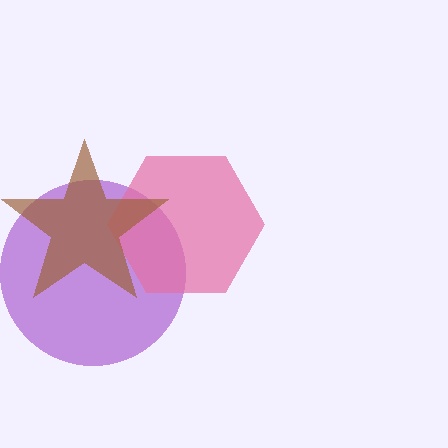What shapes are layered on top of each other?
The layered shapes are: a purple circle, a pink hexagon, a brown star.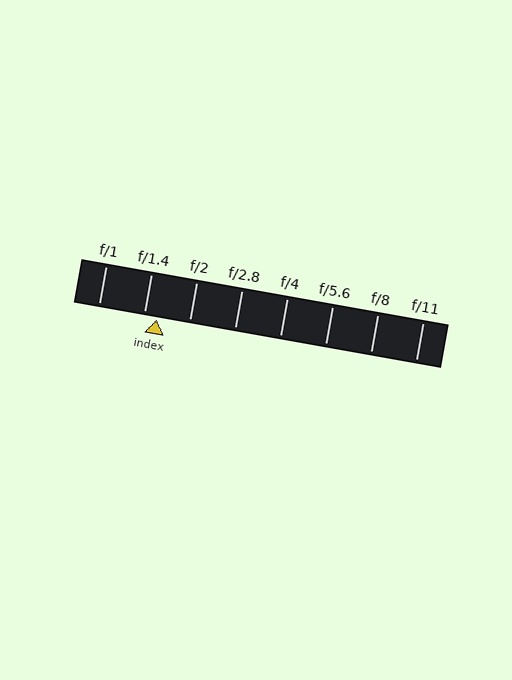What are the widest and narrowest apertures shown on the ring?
The widest aperture shown is f/1 and the narrowest is f/11.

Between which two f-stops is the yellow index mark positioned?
The index mark is between f/1.4 and f/2.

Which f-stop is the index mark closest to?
The index mark is closest to f/1.4.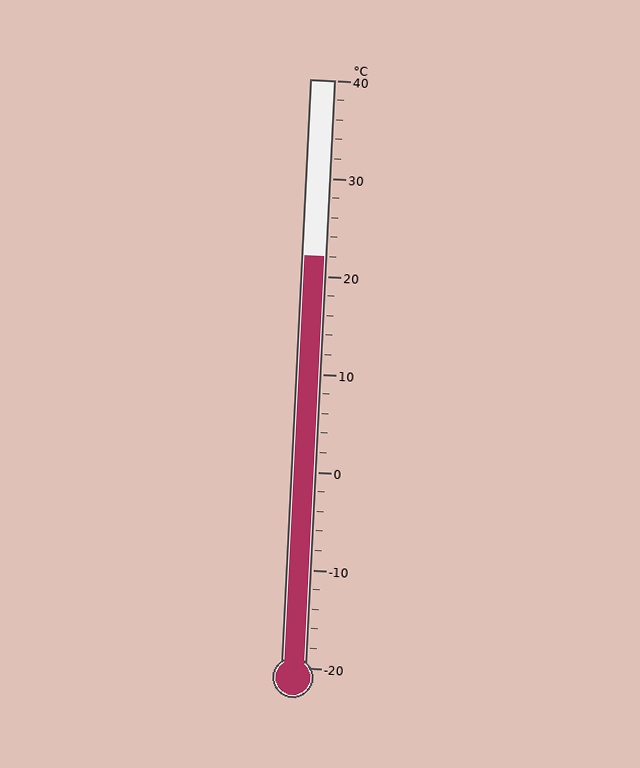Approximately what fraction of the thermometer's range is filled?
The thermometer is filled to approximately 70% of its range.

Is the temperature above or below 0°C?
The temperature is above 0°C.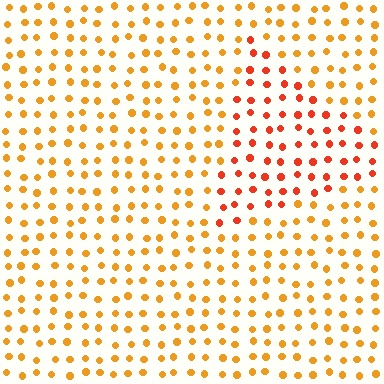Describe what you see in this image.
The image is filled with small orange elements in a uniform arrangement. A triangle-shaped region is visible where the elements are tinted to a slightly different hue, forming a subtle color boundary.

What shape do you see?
I see a triangle.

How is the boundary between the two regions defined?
The boundary is defined purely by a slight shift in hue (about 30 degrees). Spacing, size, and orientation are identical on both sides.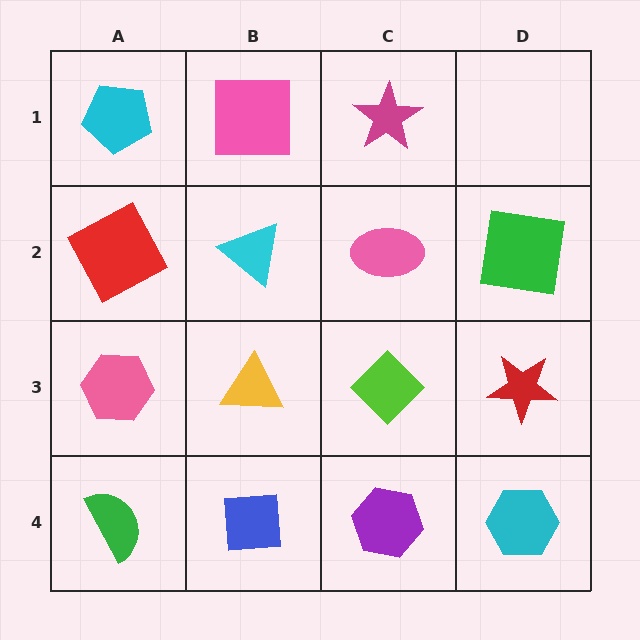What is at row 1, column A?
A cyan pentagon.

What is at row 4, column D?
A cyan hexagon.